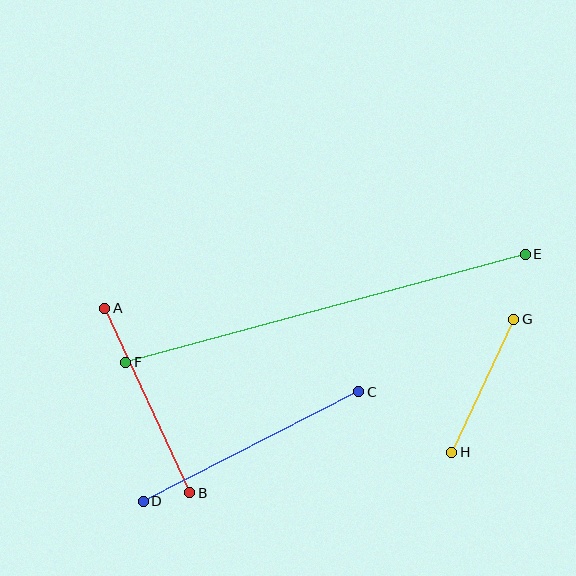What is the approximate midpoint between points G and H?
The midpoint is at approximately (483, 386) pixels.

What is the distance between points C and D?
The distance is approximately 241 pixels.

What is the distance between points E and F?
The distance is approximately 414 pixels.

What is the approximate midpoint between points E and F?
The midpoint is at approximately (326, 308) pixels.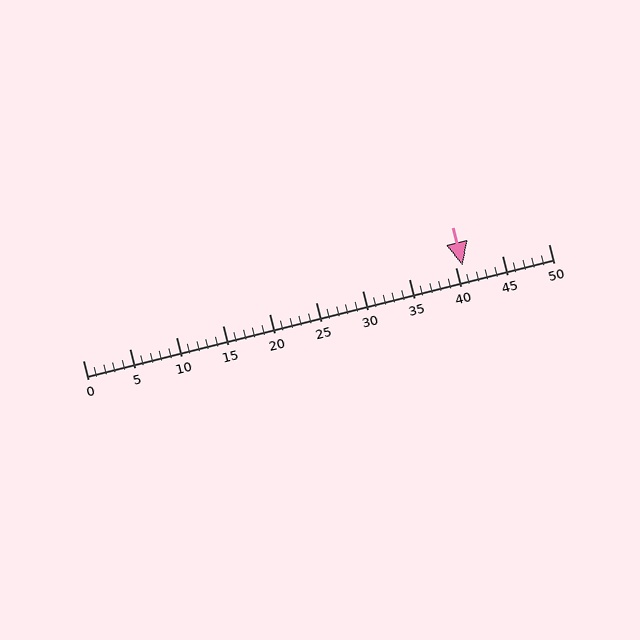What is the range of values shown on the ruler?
The ruler shows values from 0 to 50.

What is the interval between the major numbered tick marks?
The major tick marks are spaced 5 units apart.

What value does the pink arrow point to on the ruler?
The pink arrow points to approximately 41.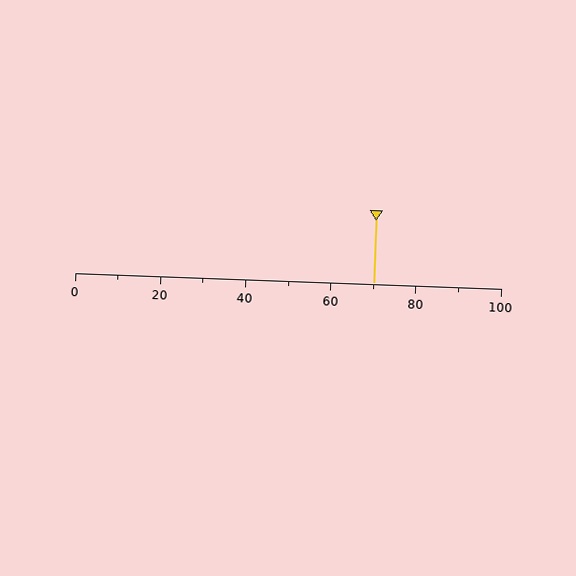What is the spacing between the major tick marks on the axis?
The major ticks are spaced 20 apart.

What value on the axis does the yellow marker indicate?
The marker indicates approximately 70.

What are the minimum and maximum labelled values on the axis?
The axis runs from 0 to 100.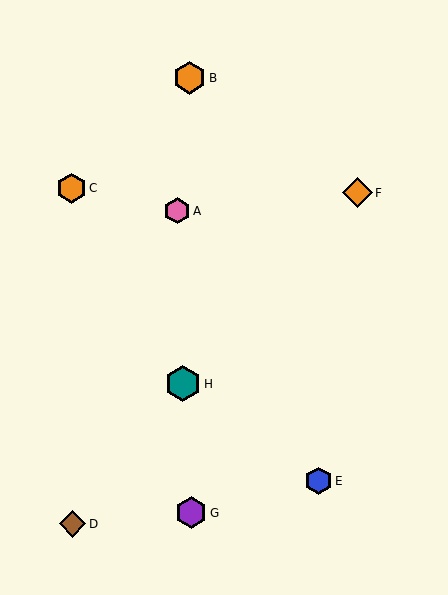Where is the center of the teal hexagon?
The center of the teal hexagon is at (183, 384).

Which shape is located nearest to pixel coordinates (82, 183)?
The orange hexagon (labeled C) at (71, 188) is nearest to that location.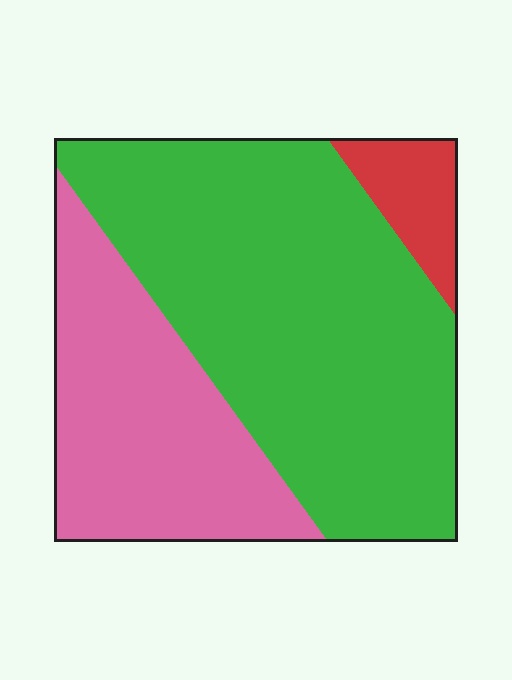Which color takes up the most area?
Green, at roughly 60%.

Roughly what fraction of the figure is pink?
Pink takes up between a sixth and a third of the figure.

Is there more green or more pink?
Green.